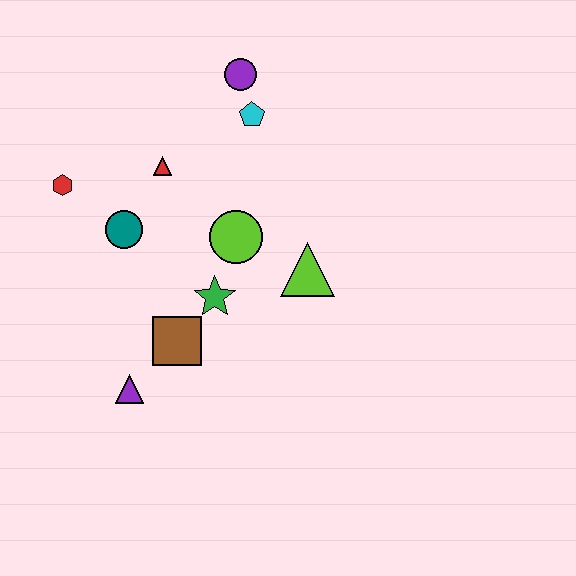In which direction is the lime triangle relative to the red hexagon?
The lime triangle is to the right of the red hexagon.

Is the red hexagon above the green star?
Yes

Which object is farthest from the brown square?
The purple circle is farthest from the brown square.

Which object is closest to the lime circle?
The green star is closest to the lime circle.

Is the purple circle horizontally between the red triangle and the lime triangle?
Yes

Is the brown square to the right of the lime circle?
No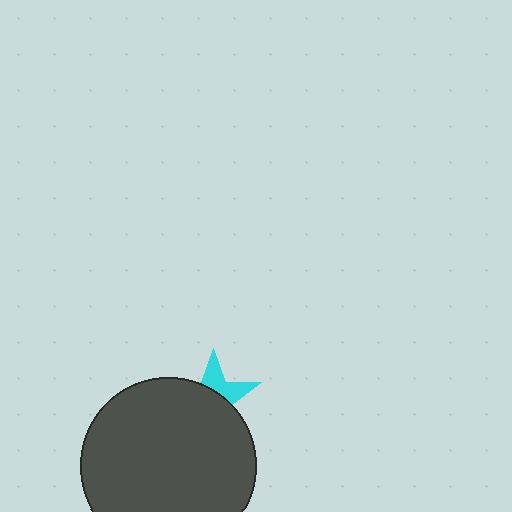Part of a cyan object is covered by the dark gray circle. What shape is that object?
It is a star.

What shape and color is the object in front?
The object in front is a dark gray circle.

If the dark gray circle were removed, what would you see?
You would see the complete cyan star.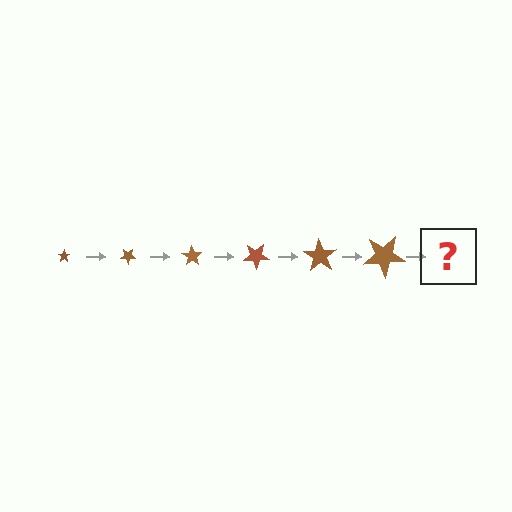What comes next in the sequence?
The next element should be a star, larger than the previous one and rotated 210 degrees from the start.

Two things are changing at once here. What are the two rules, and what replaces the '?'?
The two rules are that the star grows larger each step and it rotates 35 degrees each step. The '?' should be a star, larger than the previous one and rotated 210 degrees from the start.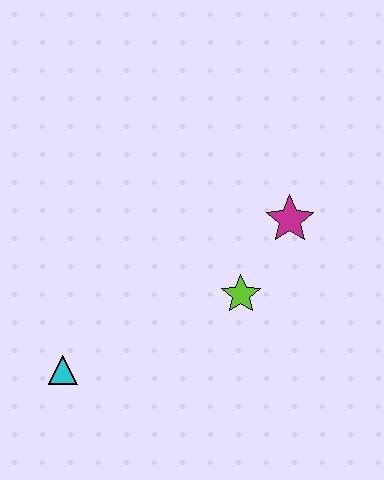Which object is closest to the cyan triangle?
The lime star is closest to the cyan triangle.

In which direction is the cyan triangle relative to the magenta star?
The cyan triangle is to the left of the magenta star.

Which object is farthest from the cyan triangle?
The magenta star is farthest from the cyan triangle.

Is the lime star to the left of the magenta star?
Yes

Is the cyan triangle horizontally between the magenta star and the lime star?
No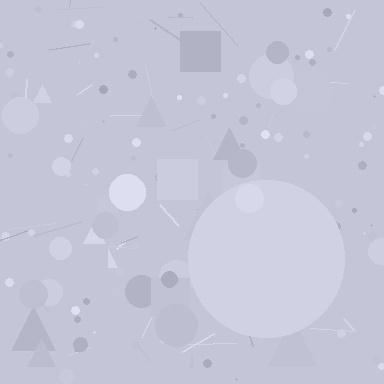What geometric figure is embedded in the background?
A circle is embedded in the background.